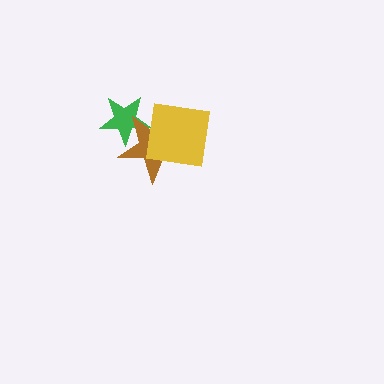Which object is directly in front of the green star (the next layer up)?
The brown star is directly in front of the green star.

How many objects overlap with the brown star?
2 objects overlap with the brown star.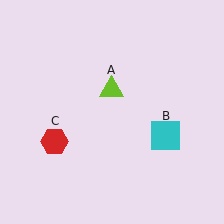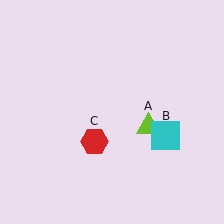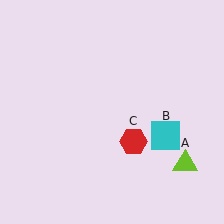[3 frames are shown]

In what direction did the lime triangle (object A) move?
The lime triangle (object A) moved down and to the right.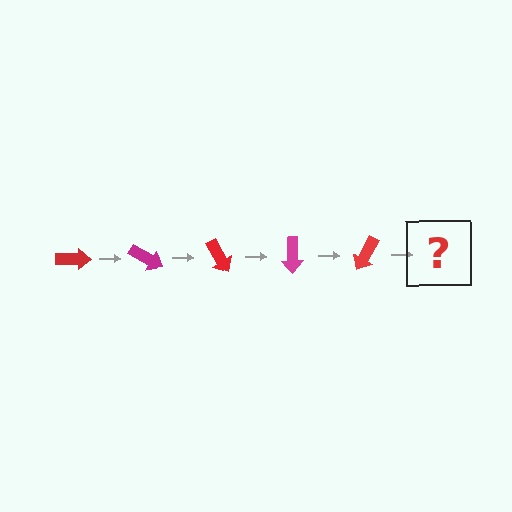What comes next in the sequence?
The next element should be a magenta arrow, rotated 150 degrees from the start.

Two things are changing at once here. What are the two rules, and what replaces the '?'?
The two rules are that it rotates 30 degrees each step and the color cycles through red and magenta. The '?' should be a magenta arrow, rotated 150 degrees from the start.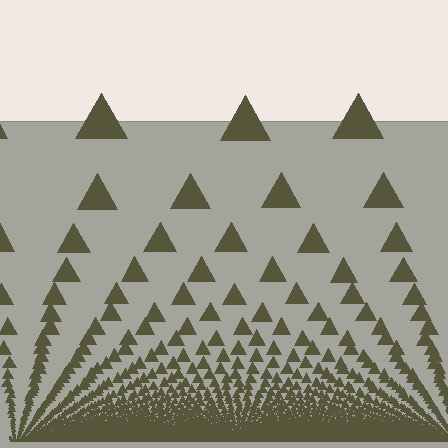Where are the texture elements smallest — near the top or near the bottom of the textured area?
Near the bottom.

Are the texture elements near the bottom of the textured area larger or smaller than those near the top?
Smaller. The gradient is inverted — elements near the bottom are smaller and denser.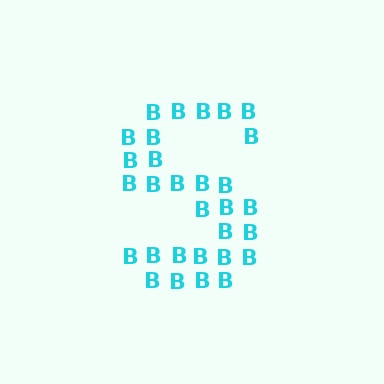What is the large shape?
The large shape is the letter S.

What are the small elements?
The small elements are letter B's.